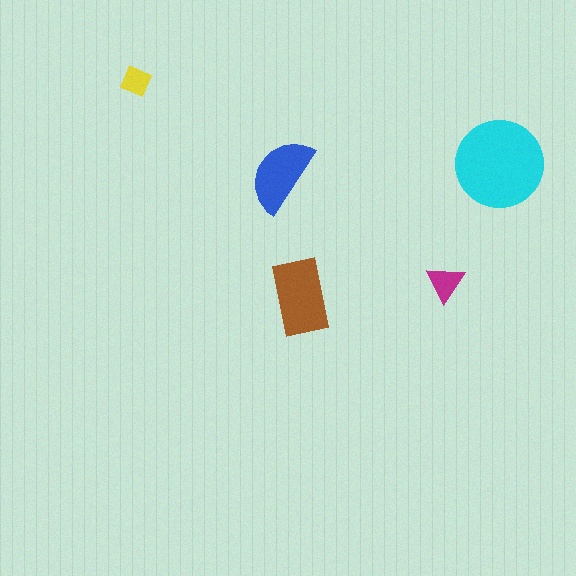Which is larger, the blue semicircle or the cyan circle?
The cyan circle.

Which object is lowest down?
The brown rectangle is bottommost.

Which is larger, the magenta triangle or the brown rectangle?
The brown rectangle.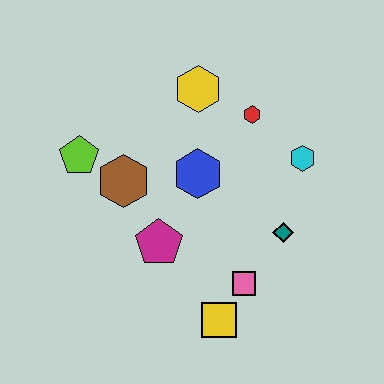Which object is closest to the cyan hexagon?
The red hexagon is closest to the cyan hexagon.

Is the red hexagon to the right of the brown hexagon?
Yes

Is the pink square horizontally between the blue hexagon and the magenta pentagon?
No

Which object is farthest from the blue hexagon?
The yellow square is farthest from the blue hexagon.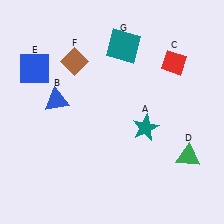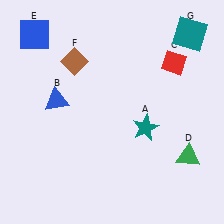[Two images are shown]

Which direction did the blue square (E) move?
The blue square (E) moved up.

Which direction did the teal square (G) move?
The teal square (G) moved right.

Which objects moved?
The objects that moved are: the blue square (E), the teal square (G).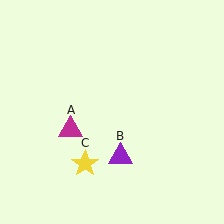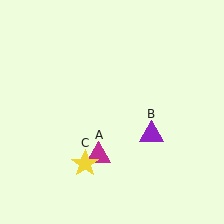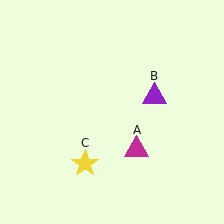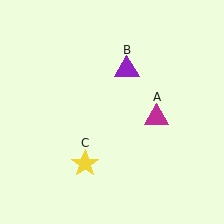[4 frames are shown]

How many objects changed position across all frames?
2 objects changed position: magenta triangle (object A), purple triangle (object B).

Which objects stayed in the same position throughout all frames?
Yellow star (object C) remained stationary.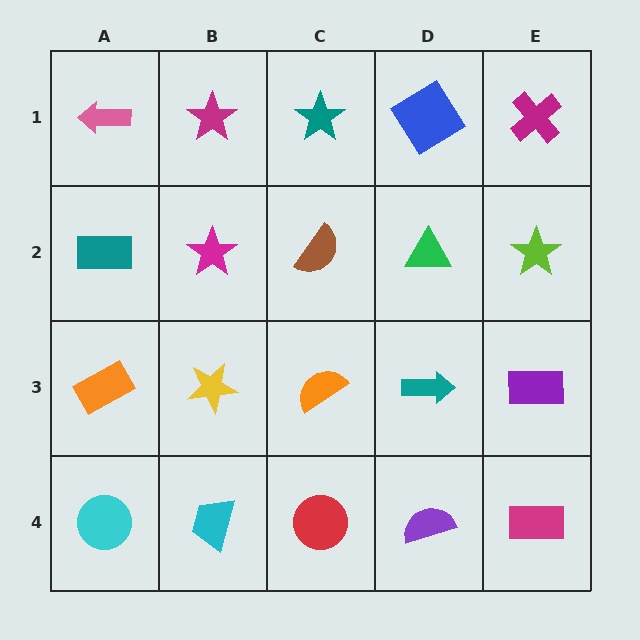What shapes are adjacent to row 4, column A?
An orange rectangle (row 3, column A), a cyan trapezoid (row 4, column B).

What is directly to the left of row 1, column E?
A blue diamond.